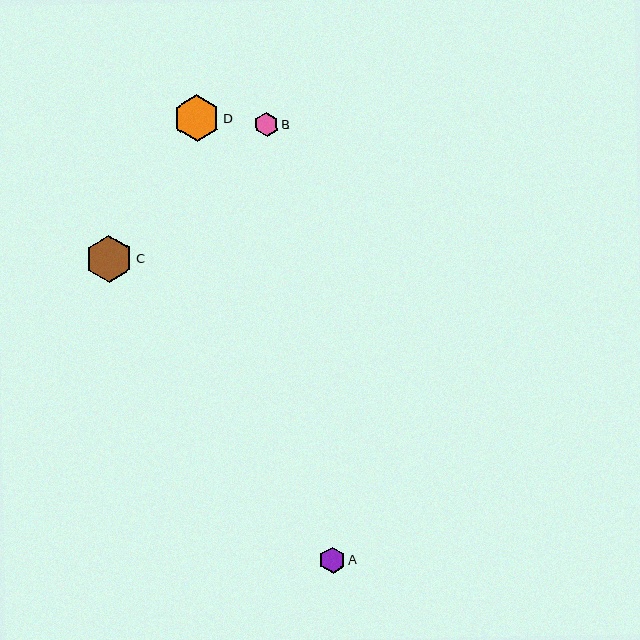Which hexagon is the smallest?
Hexagon B is the smallest with a size of approximately 25 pixels.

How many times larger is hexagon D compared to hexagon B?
Hexagon D is approximately 1.9 times the size of hexagon B.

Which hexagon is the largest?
Hexagon C is the largest with a size of approximately 47 pixels.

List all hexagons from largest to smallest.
From largest to smallest: C, D, A, B.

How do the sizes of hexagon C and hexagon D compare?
Hexagon C and hexagon D are approximately the same size.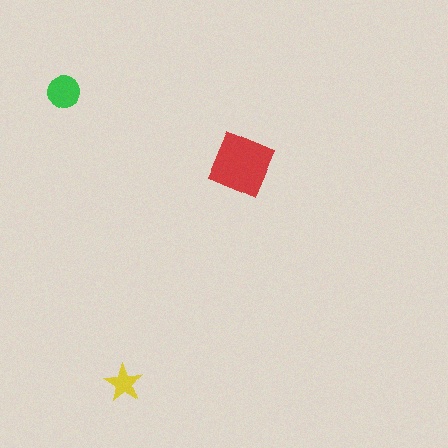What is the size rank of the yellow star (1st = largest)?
3rd.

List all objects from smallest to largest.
The yellow star, the green circle, the red square.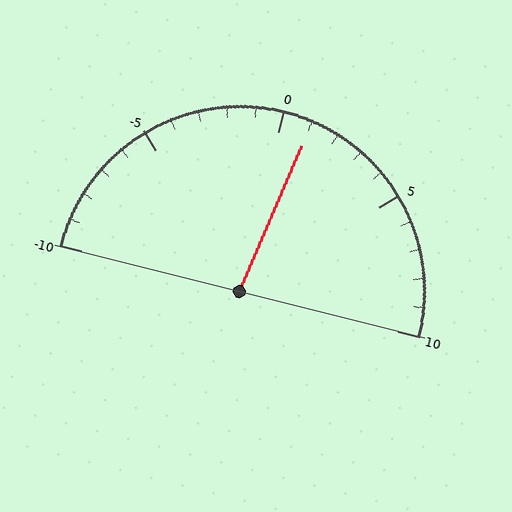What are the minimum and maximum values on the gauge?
The gauge ranges from -10 to 10.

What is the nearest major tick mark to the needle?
The nearest major tick mark is 0.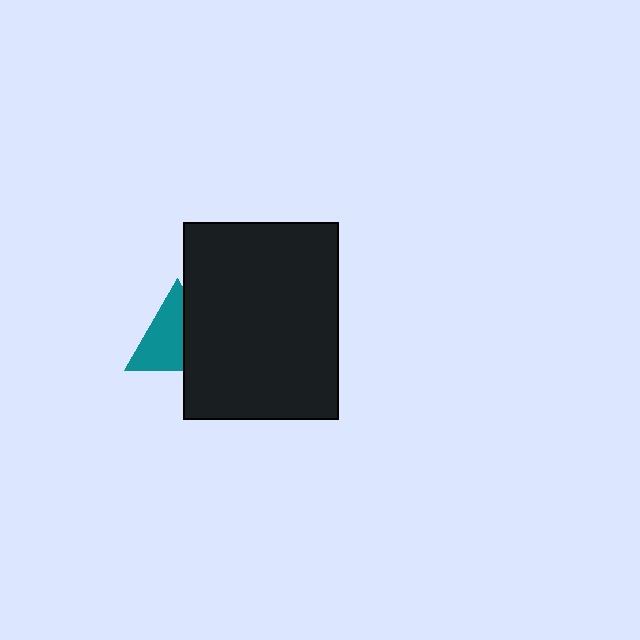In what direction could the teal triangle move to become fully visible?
The teal triangle could move left. That would shift it out from behind the black rectangle entirely.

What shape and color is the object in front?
The object in front is a black rectangle.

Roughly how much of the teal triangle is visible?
About half of it is visible (roughly 61%).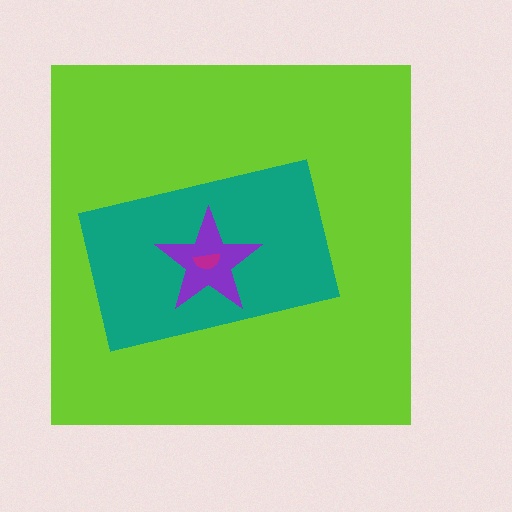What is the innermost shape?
The magenta semicircle.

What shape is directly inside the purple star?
The magenta semicircle.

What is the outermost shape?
The lime square.